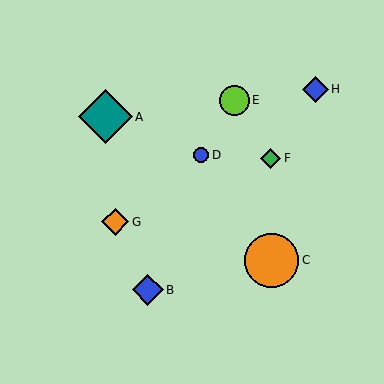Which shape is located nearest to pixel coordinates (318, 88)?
The blue diamond (labeled H) at (316, 89) is nearest to that location.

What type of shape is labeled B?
Shape B is a blue diamond.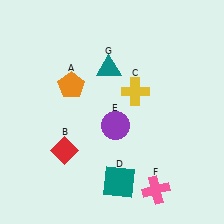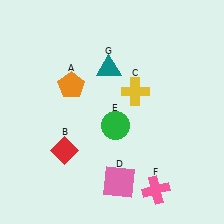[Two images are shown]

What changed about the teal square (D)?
In Image 1, D is teal. In Image 2, it changed to pink.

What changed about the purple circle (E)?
In Image 1, E is purple. In Image 2, it changed to green.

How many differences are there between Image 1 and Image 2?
There are 2 differences between the two images.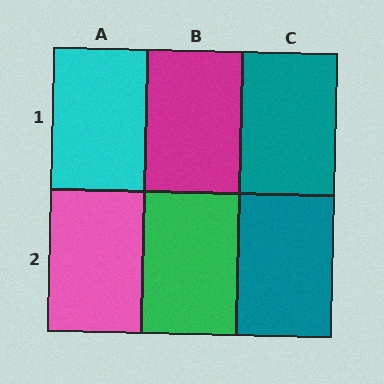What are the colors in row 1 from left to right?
Cyan, magenta, teal.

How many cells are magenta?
1 cell is magenta.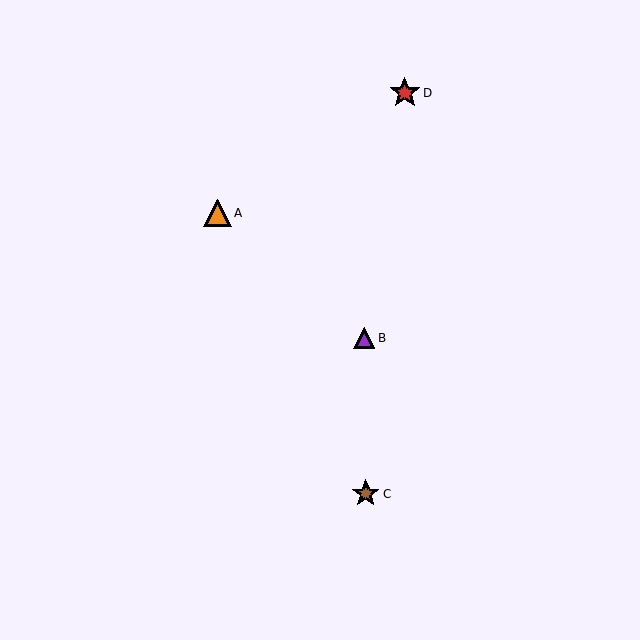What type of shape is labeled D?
Shape D is a red star.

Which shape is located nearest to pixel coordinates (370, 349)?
The purple triangle (labeled B) at (364, 338) is nearest to that location.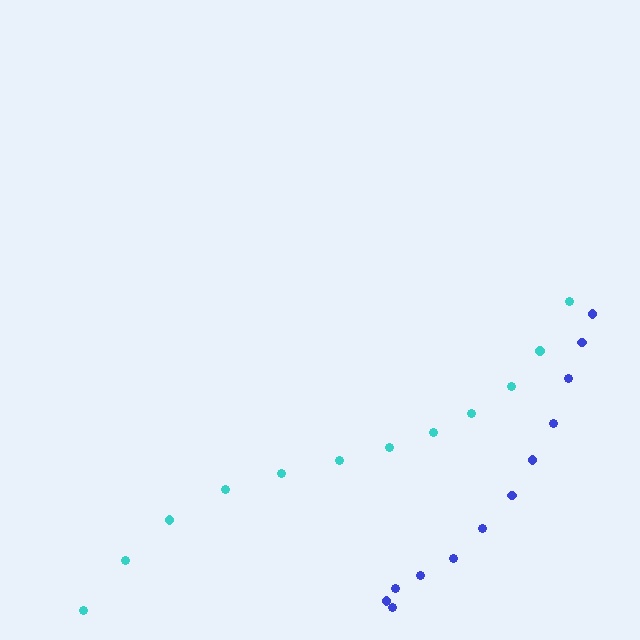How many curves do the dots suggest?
There are 2 distinct paths.